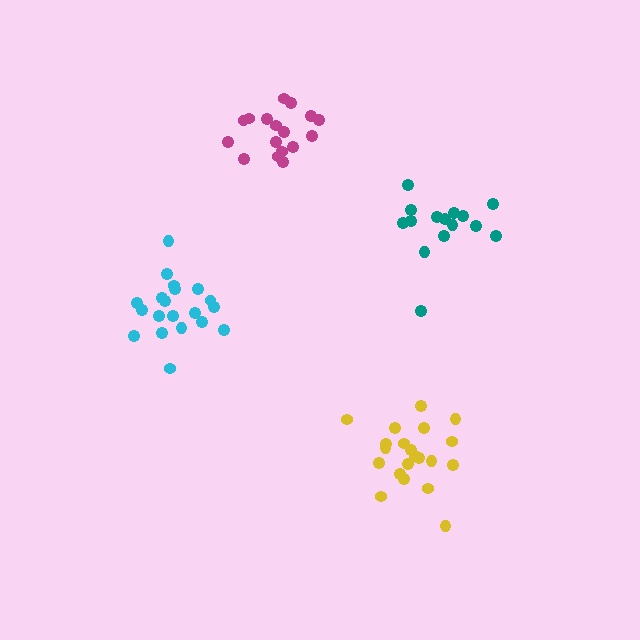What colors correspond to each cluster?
The clusters are colored: yellow, magenta, cyan, teal.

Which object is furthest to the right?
The teal cluster is rightmost.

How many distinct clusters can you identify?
There are 4 distinct clusters.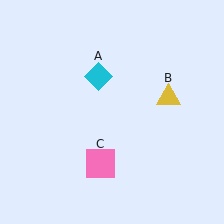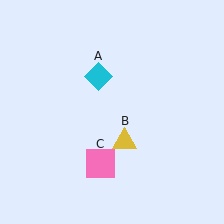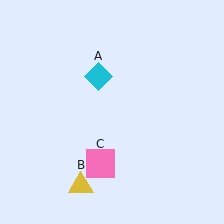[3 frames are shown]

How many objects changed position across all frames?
1 object changed position: yellow triangle (object B).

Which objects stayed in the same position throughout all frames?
Cyan diamond (object A) and pink square (object C) remained stationary.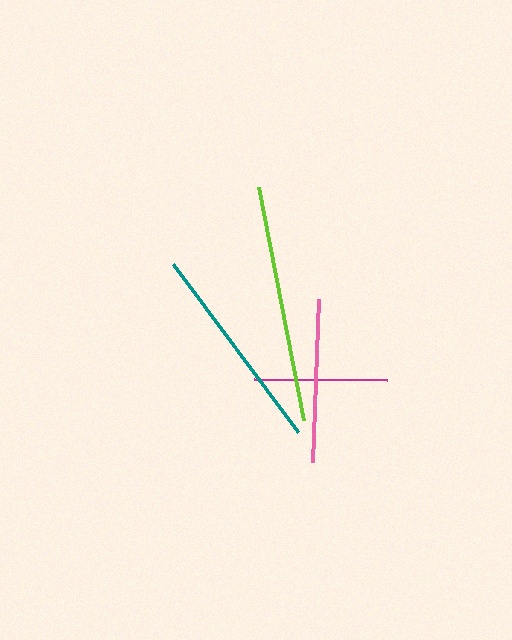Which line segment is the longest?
The lime line is the longest at approximately 238 pixels.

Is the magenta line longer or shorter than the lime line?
The lime line is longer than the magenta line.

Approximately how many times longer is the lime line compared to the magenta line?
The lime line is approximately 1.8 times the length of the magenta line.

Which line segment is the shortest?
The magenta line is the shortest at approximately 133 pixels.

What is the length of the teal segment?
The teal segment is approximately 210 pixels long.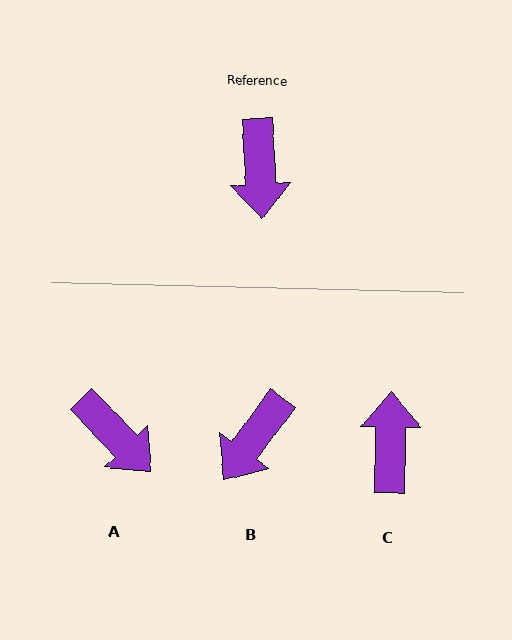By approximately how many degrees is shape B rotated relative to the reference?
Approximately 40 degrees clockwise.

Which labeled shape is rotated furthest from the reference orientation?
C, about 176 degrees away.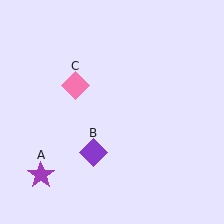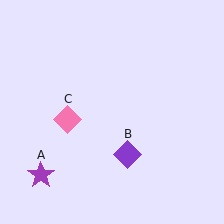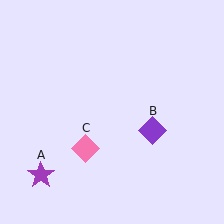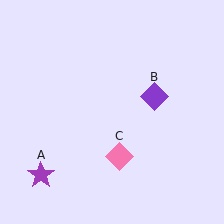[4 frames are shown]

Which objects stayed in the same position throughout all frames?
Purple star (object A) remained stationary.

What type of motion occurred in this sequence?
The purple diamond (object B), pink diamond (object C) rotated counterclockwise around the center of the scene.